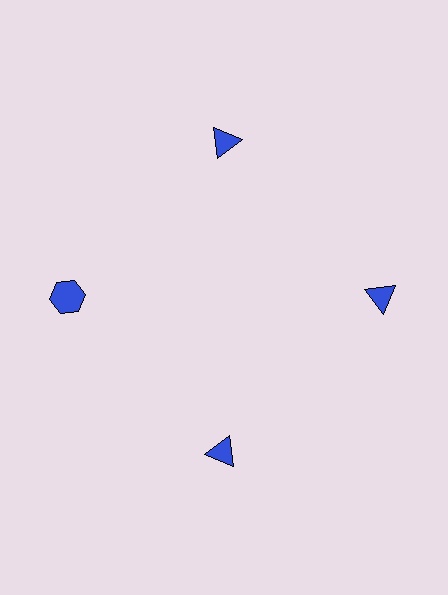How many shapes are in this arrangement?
There are 4 shapes arranged in a ring pattern.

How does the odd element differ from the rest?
It has a different shape: hexagon instead of triangle.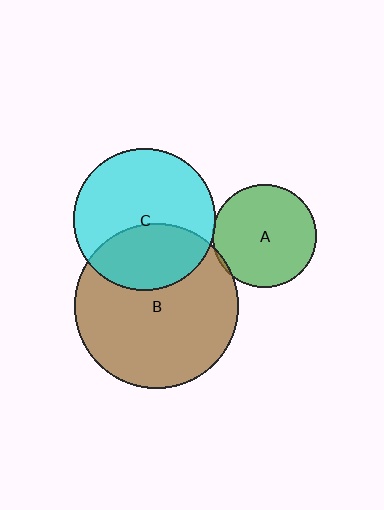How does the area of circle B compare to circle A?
Approximately 2.5 times.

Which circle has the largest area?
Circle B (brown).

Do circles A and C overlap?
Yes.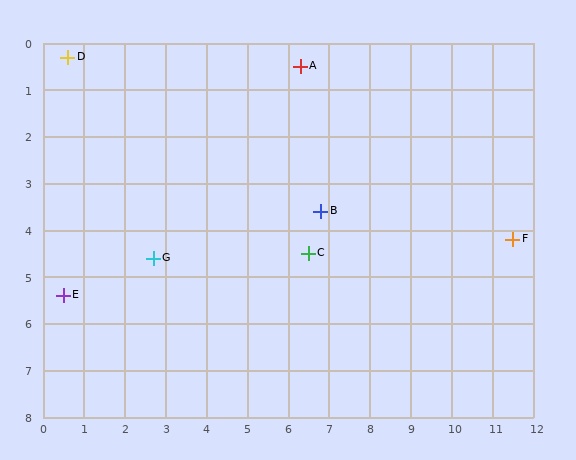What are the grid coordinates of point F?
Point F is at approximately (11.5, 4.2).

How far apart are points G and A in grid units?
Points G and A are about 5.5 grid units apart.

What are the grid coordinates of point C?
Point C is at approximately (6.5, 4.5).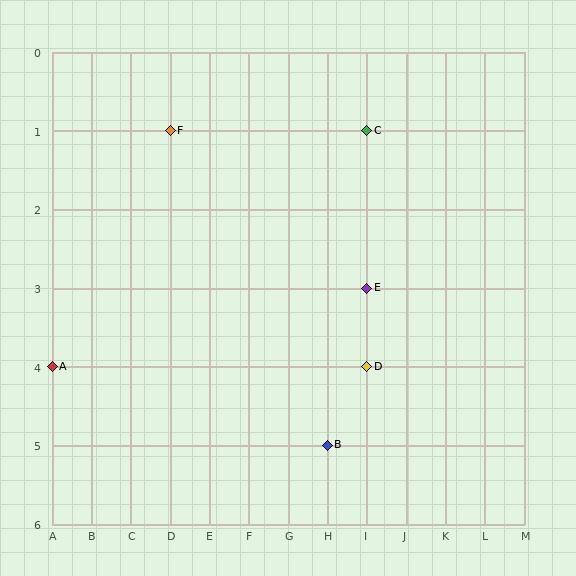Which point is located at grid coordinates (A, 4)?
Point A is at (A, 4).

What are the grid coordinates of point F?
Point F is at grid coordinates (D, 1).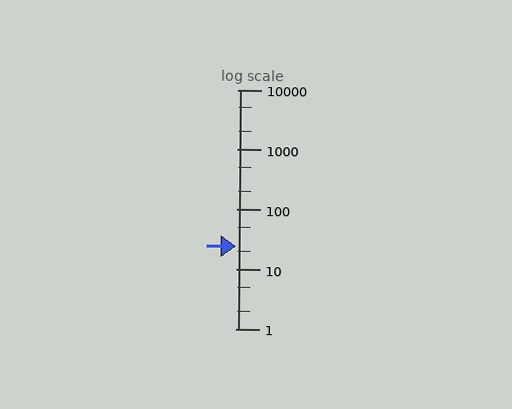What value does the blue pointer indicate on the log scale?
The pointer indicates approximately 24.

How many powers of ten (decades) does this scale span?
The scale spans 4 decades, from 1 to 10000.